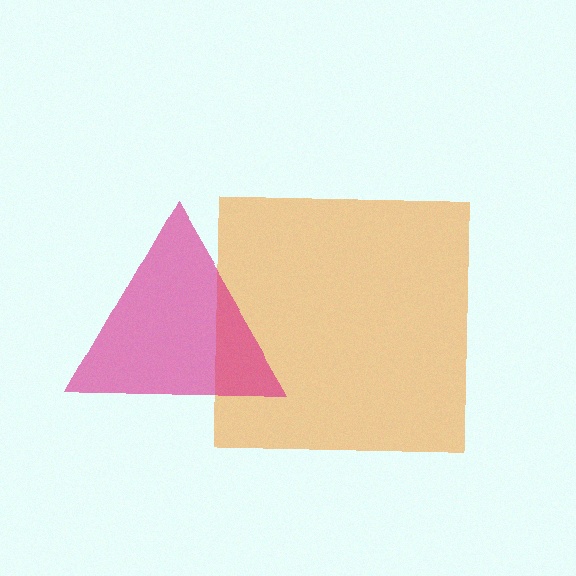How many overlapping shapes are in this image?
There are 2 overlapping shapes in the image.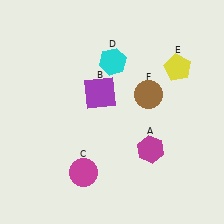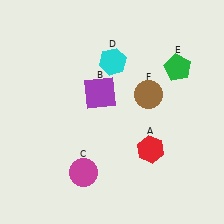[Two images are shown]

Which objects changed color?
A changed from magenta to red. E changed from yellow to green.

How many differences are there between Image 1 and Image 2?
There are 2 differences between the two images.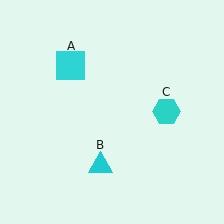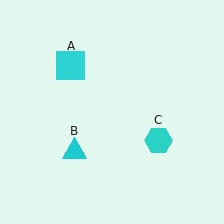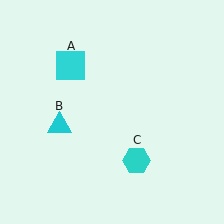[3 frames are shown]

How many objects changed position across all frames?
2 objects changed position: cyan triangle (object B), cyan hexagon (object C).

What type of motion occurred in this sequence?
The cyan triangle (object B), cyan hexagon (object C) rotated clockwise around the center of the scene.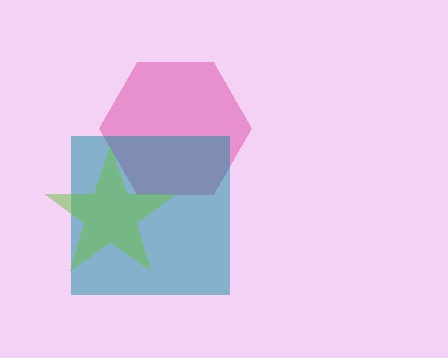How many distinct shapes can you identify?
There are 3 distinct shapes: a magenta hexagon, a teal square, a lime star.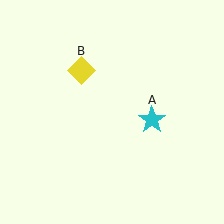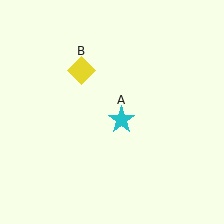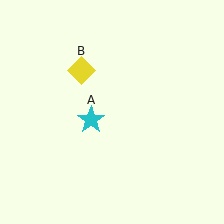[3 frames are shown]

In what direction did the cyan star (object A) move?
The cyan star (object A) moved left.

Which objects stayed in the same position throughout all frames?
Yellow diamond (object B) remained stationary.